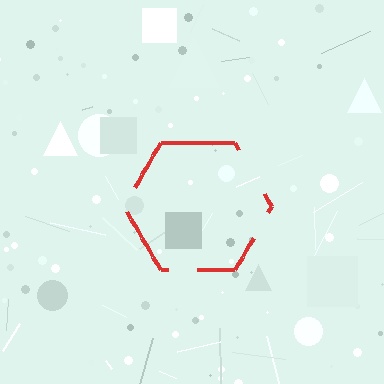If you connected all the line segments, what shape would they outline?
They would outline a hexagon.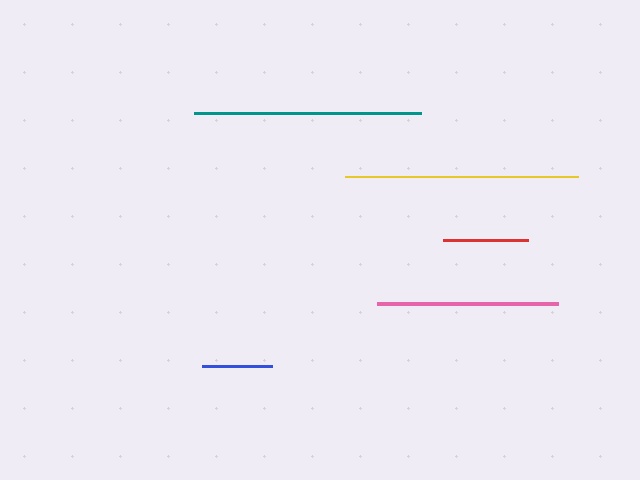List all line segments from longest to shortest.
From longest to shortest: yellow, teal, pink, red, blue.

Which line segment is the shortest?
The blue line is the shortest at approximately 71 pixels.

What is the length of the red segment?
The red segment is approximately 85 pixels long.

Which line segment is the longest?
The yellow line is the longest at approximately 233 pixels.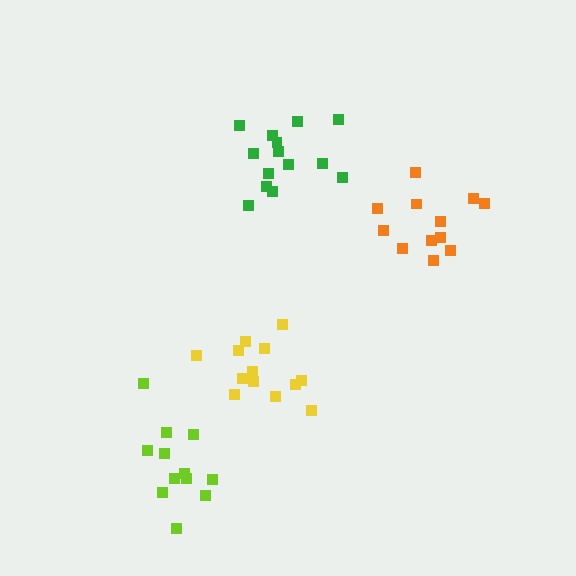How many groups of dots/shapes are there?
There are 4 groups.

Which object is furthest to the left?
The lime cluster is leftmost.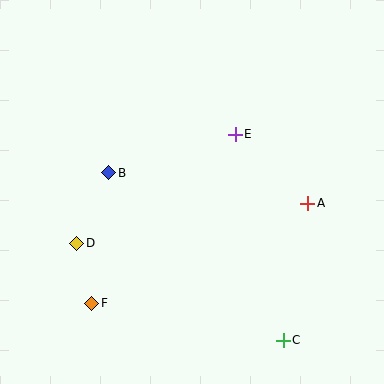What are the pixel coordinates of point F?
Point F is at (92, 303).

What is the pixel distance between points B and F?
The distance between B and F is 132 pixels.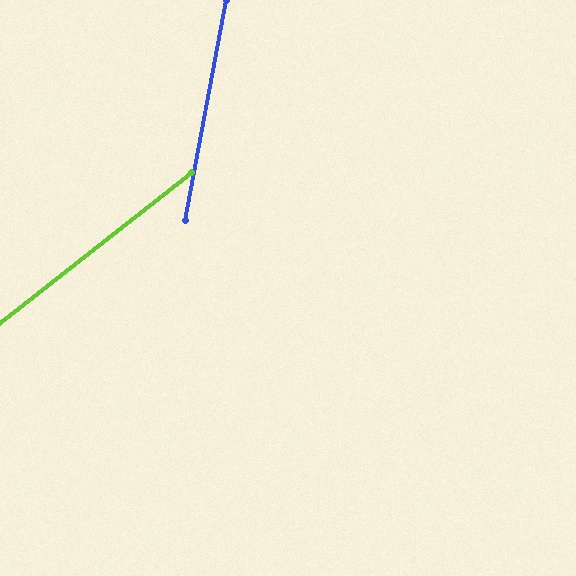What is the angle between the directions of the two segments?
Approximately 42 degrees.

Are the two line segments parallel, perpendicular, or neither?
Neither parallel nor perpendicular — they differ by about 42°.